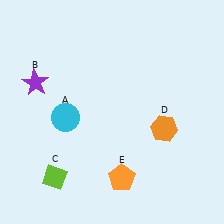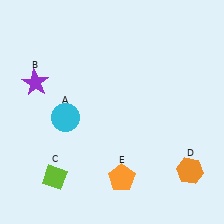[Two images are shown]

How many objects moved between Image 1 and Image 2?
1 object moved between the two images.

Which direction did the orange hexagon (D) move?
The orange hexagon (D) moved down.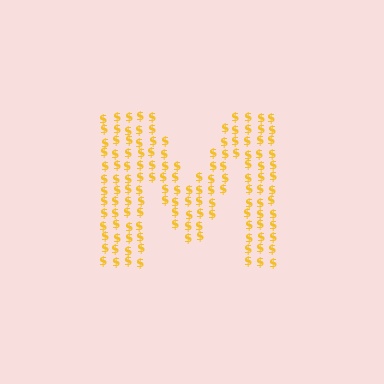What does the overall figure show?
The overall figure shows the letter M.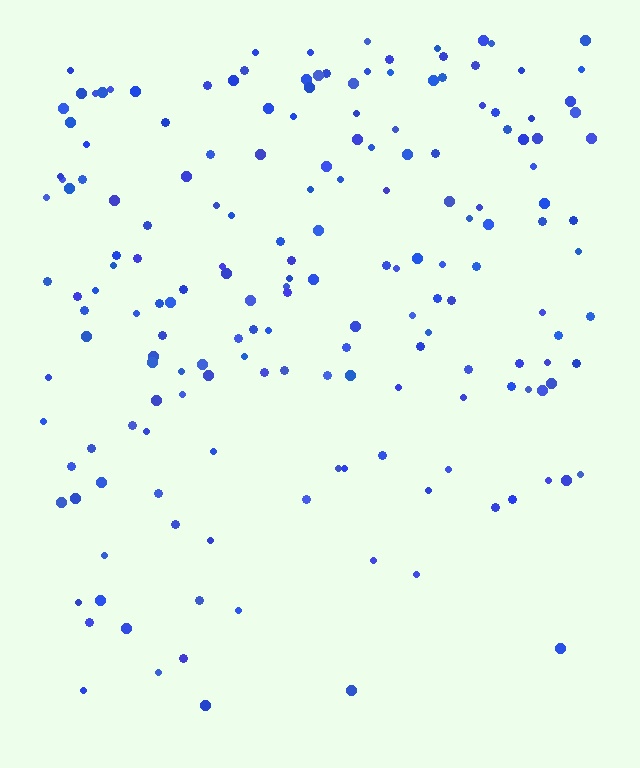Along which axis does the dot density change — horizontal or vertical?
Vertical.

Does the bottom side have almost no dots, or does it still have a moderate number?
Still a moderate number, just noticeably fewer than the top.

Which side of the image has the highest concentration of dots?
The top.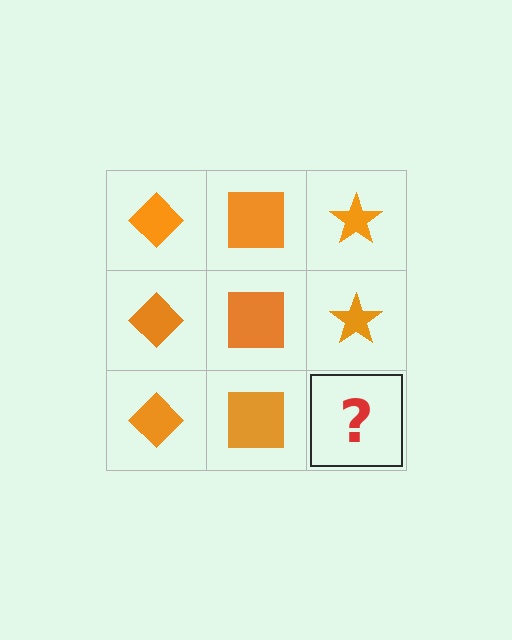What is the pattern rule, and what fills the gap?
The rule is that each column has a consistent shape. The gap should be filled with an orange star.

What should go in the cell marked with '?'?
The missing cell should contain an orange star.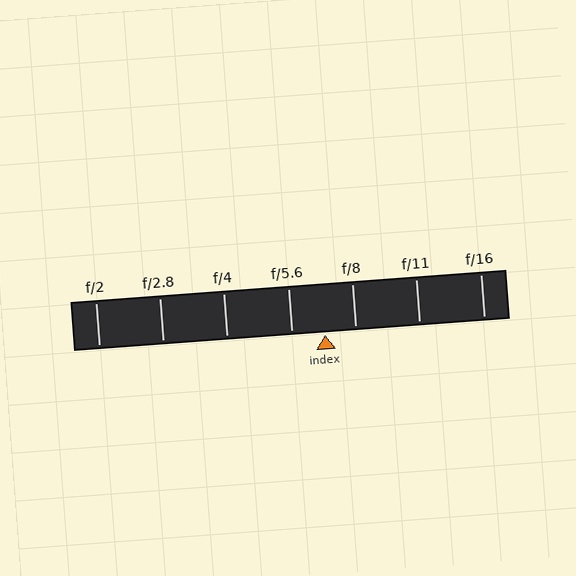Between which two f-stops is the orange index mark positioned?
The index mark is between f/5.6 and f/8.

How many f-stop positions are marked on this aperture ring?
There are 7 f-stop positions marked.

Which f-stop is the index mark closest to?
The index mark is closest to f/8.